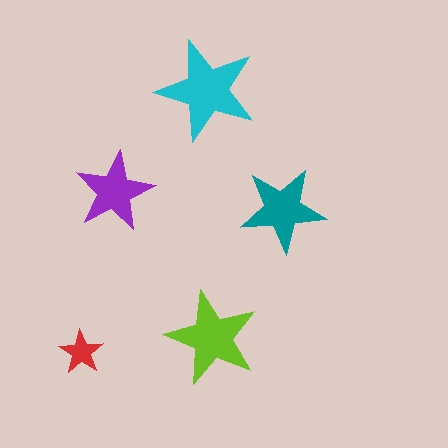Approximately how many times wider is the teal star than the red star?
About 2 times wider.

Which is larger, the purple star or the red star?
The purple one.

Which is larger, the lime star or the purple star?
The lime one.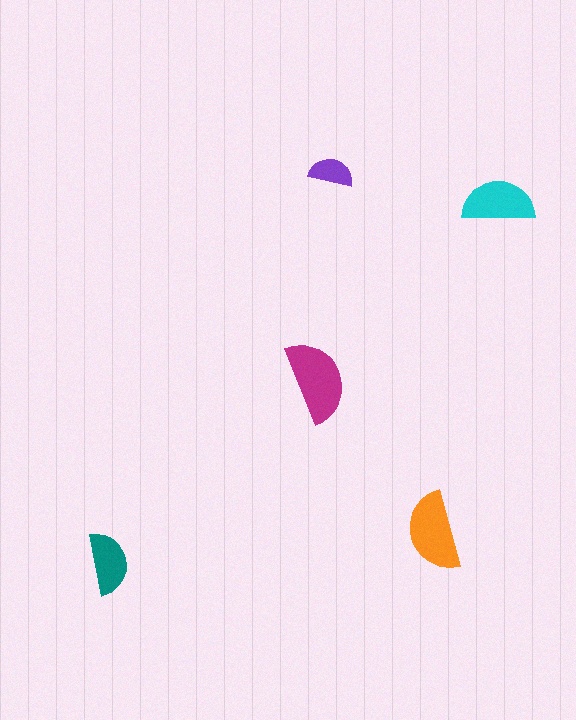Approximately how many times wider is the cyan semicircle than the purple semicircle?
About 1.5 times wider.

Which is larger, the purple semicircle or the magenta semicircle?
The magenta one.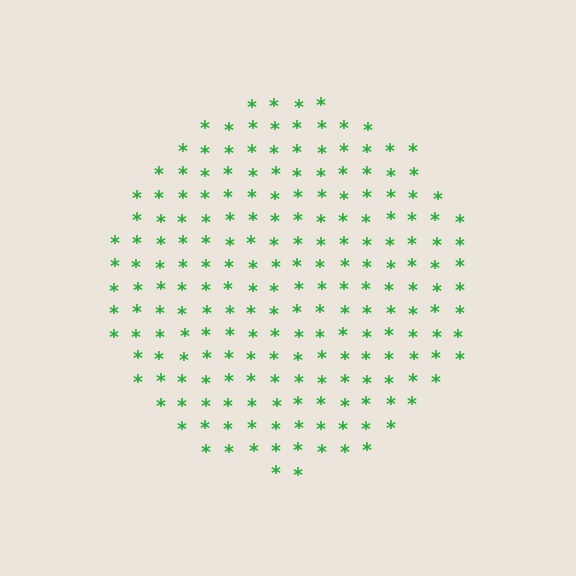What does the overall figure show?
The overall figure shows a circle.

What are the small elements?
The small elements are asterisks.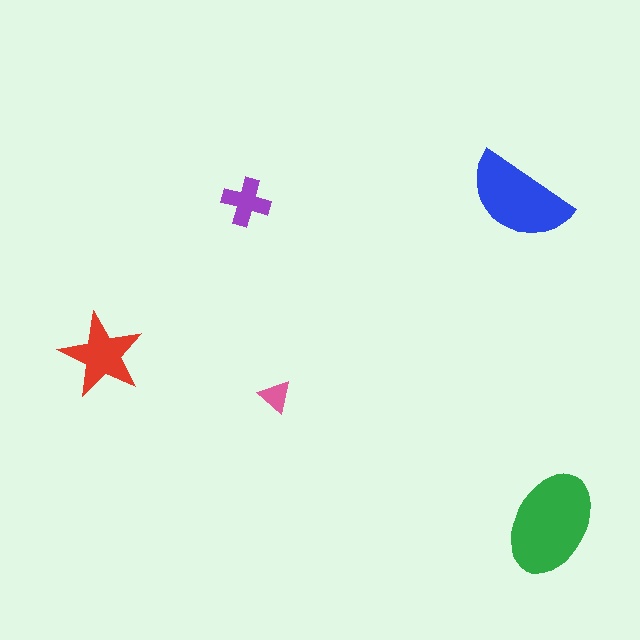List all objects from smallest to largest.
The pink triangle, the purple cross, the red star, the blue semicircle, the green ellipse.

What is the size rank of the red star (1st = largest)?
3rd.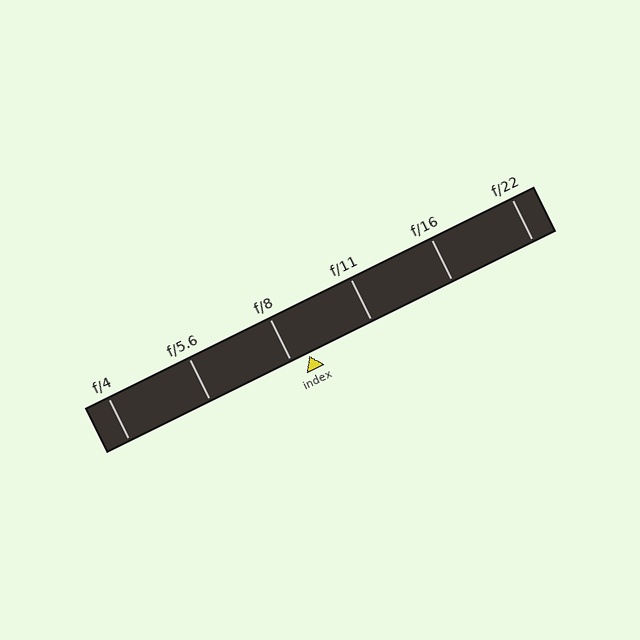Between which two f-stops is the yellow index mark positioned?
The index mark is between f/8 and f/11.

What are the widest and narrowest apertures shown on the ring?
The widest aperture shown is f/4 and the narrowest is f/22.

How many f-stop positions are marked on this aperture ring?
There are 6 f-stop positions marked.